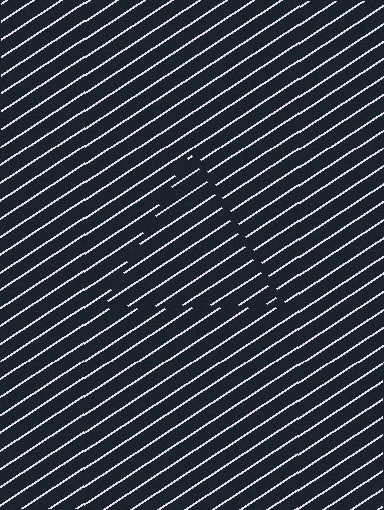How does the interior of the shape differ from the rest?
The interior of the shape contains the same grating, shifted by half a period — the contour is defined by the phase discontinuity where line-ends from the inner and outer gratings abut.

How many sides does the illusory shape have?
3 sides — the line-ends trace a triangle.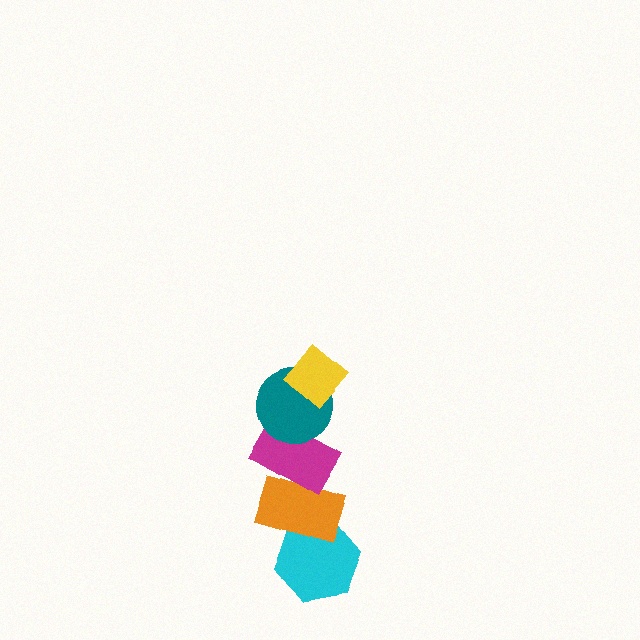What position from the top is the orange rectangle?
The orange rectangle is 4th from the top.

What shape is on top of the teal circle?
The yellow diamond is on top of the teal circle.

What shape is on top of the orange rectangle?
The magenta rectangle is on top of the orange rectangle.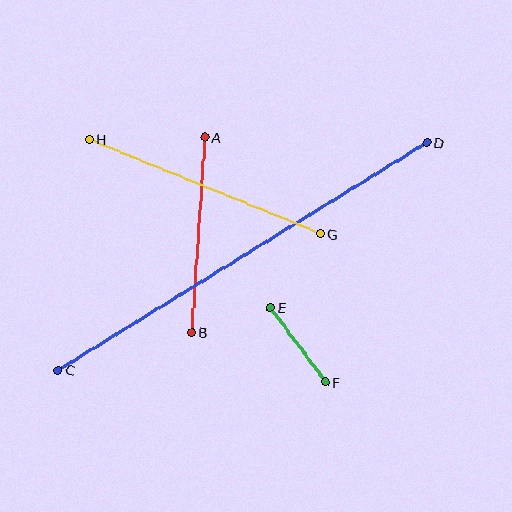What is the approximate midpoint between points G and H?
The midpoint is at approximately (205, 187) pixels.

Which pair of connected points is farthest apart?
Points C and D are farthest apart.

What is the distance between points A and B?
The distance is approximately 195 pixels.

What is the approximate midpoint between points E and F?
The midpoint is at approximately (298, 345) pixels.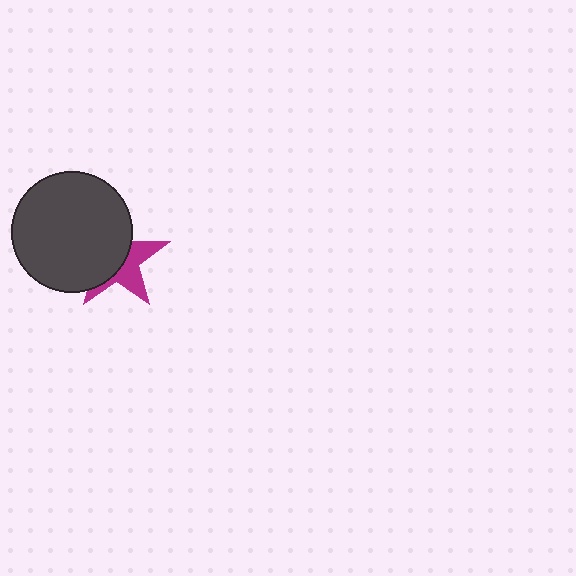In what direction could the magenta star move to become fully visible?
The magenta star could move right. That would shift it out from behind the dark gray circle entirely.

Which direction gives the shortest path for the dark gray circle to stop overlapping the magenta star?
Moving left gives the shortest separation.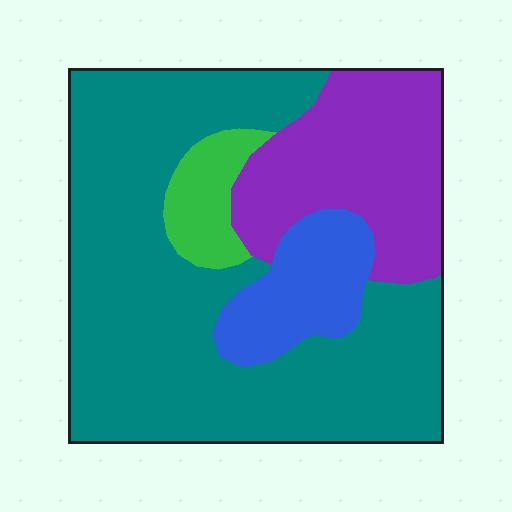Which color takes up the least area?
Green, at roughly 5%.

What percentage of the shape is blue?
Blue covers roughly 10% of the shape.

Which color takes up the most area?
Teal, at roughly 60%.